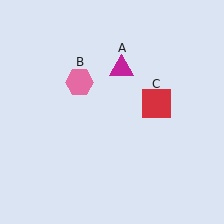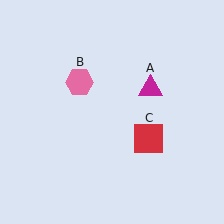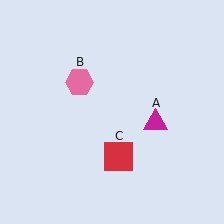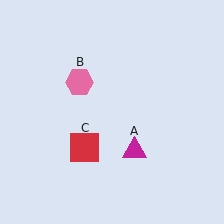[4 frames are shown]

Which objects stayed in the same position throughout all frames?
Pink hexagon (object B) remained stationary.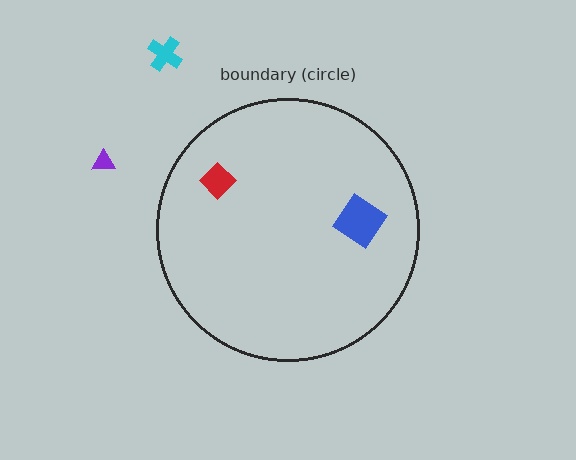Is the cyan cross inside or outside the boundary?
Outside.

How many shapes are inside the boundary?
2 inside, 2 outside.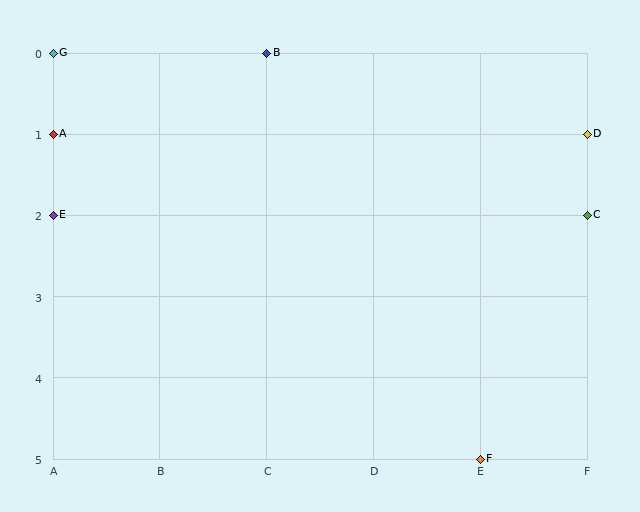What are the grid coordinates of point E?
Point E is at grid coordinates (A, 2).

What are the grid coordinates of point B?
Point B is at grid coordinates (C, 0).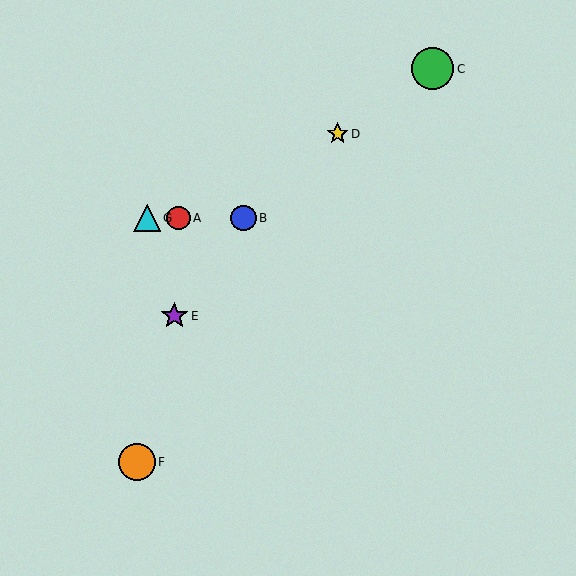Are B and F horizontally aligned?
No, B is at y≈218 and F is at y≈462.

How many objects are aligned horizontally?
3 objects (A, B, G) are aligned horizontally.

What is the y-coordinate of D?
Object D is at y≈134.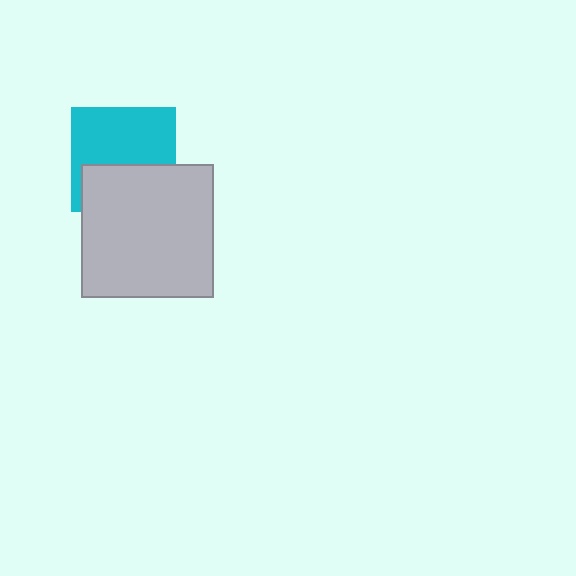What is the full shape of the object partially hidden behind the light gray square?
The partially hidden object is a cyan square.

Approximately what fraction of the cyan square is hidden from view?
Roughly 42% of the cyan square is hidden behind the light gray square.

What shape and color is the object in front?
The object in front is a light gray square.